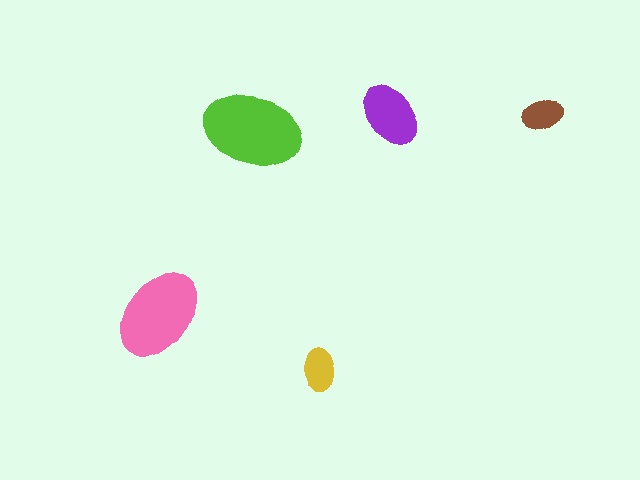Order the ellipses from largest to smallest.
the lime one, the pink one, the purple one, the yellow one, the brown one.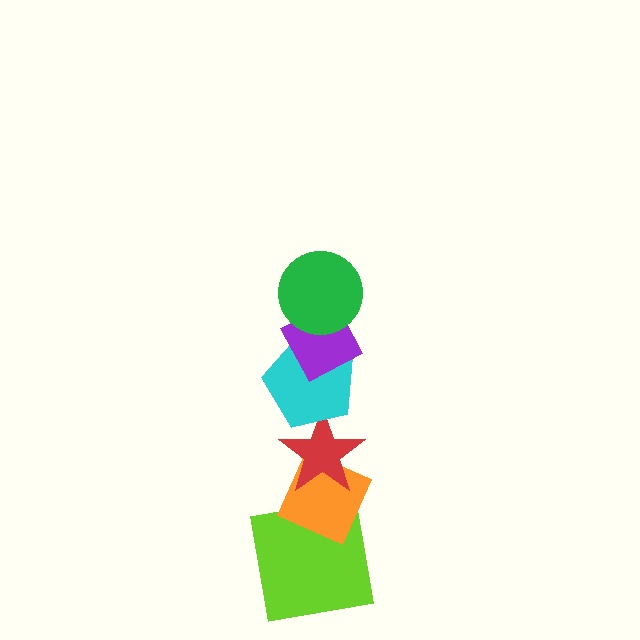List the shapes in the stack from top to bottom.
From top to bottom: the green circle, the purple diamond, the cyan pentagon, the red star, the orange diamond, the lime square.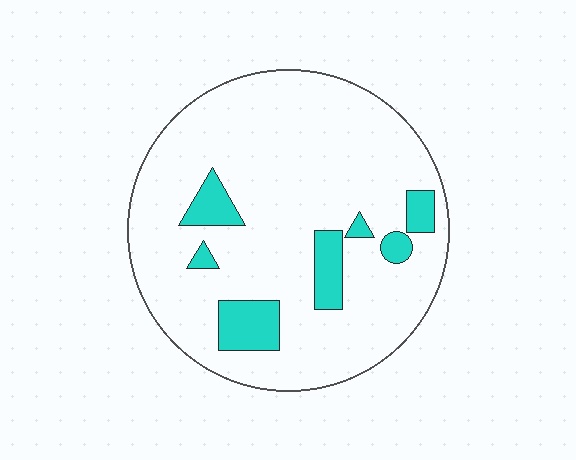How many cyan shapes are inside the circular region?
7.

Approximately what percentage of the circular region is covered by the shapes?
Approximately 15%.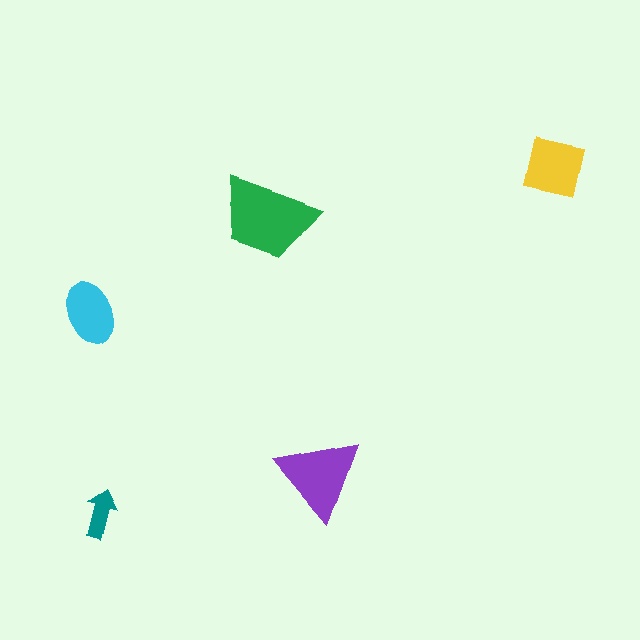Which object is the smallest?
The teal arrow.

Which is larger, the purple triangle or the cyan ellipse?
The purple triangle.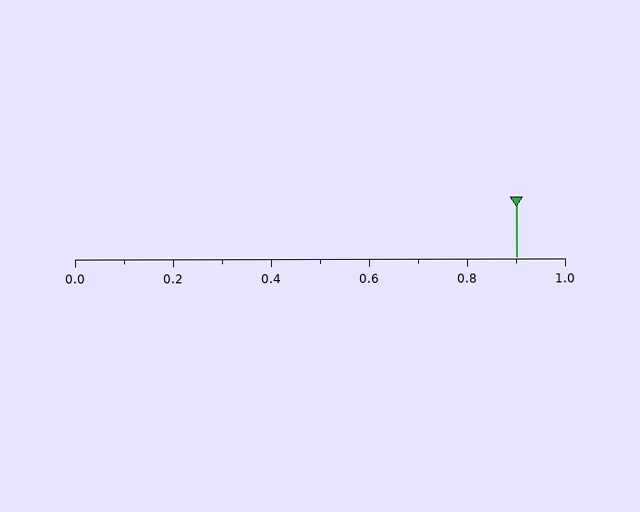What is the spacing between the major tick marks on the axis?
The major ticks are spaced 0.2 apart.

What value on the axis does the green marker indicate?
The marker indicates approximately 0.9.